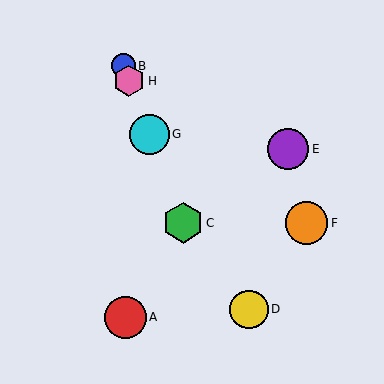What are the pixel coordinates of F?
Object F is at (307, 223).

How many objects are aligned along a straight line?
4 objects (B, C, G, H) are aligned along a straight line.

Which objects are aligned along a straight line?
Objects B, C, G, H are aligned along a straight line.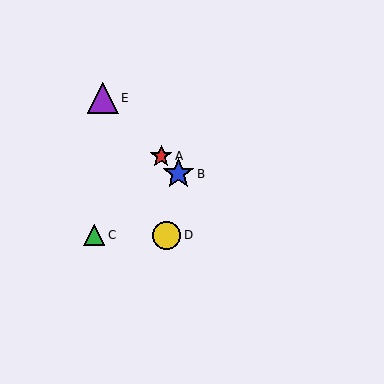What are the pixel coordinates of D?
Object D is at (167, 235).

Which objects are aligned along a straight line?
Objects A, B, E are aligned along a straight line.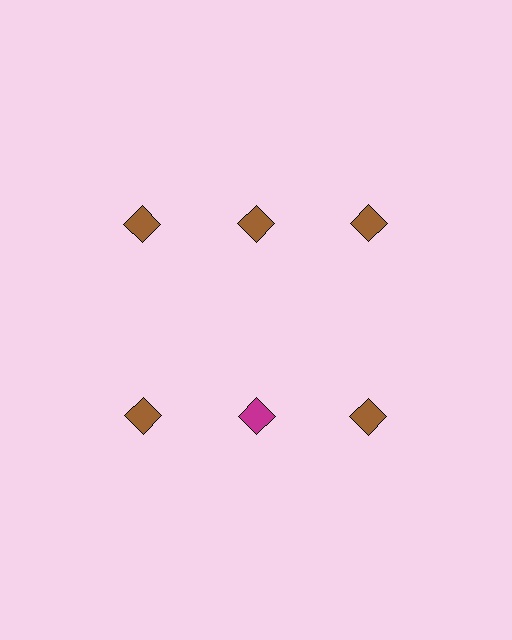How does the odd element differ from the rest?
It has a different color: magenta instead of brown.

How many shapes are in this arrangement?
There are 6 shapes arranged in a grid pattern.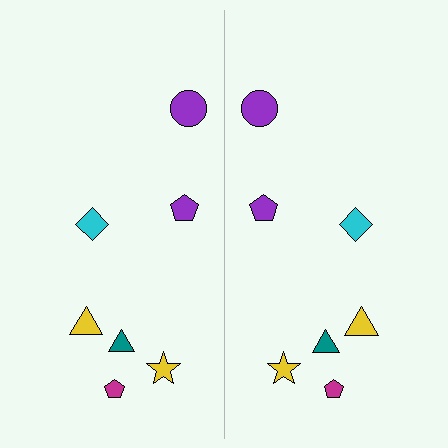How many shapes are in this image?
There are 14 shapes in this image.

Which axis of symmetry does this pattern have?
The pattern has a vertical axis of symmetry running through the center of the image.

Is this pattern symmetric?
Yes, this pattern has bilateral (reflection) symmetry.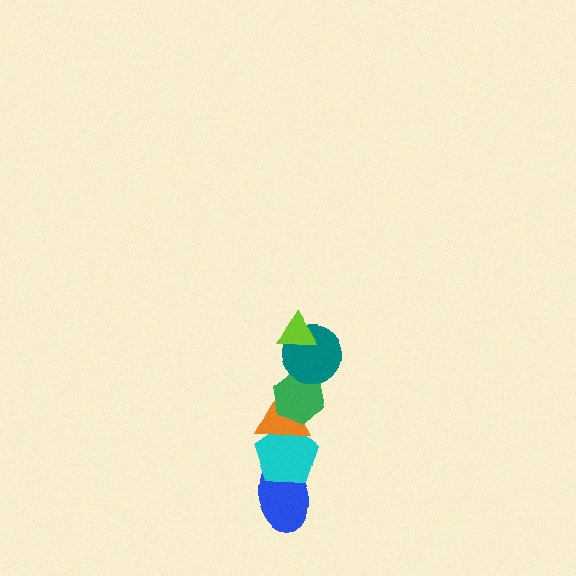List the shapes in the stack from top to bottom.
From top to bottom: the lime triangle, the teal circle, the green hexagon, the orange triangle, the cyan pentagon, the blue ellipse.